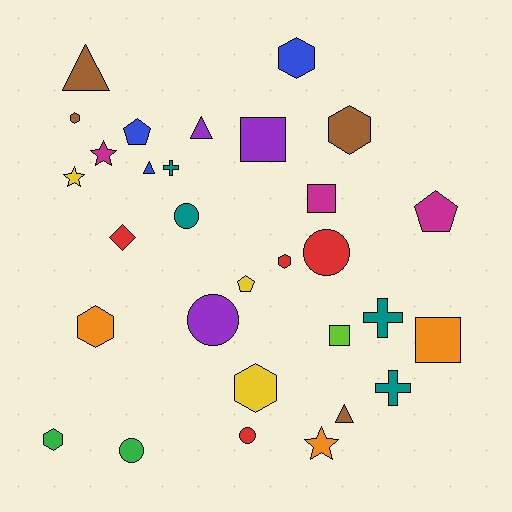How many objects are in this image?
There are 30 objects.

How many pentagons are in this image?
There are 3 pentagons.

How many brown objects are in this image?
There are 4 brown objects.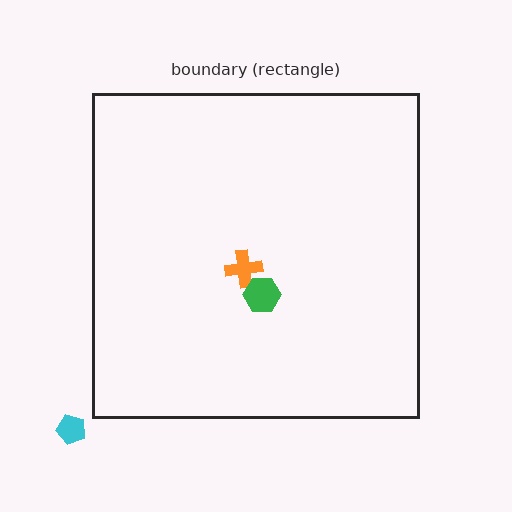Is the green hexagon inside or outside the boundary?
Inside.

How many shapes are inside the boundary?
2 inside, 1 outside.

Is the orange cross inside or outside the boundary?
Inside.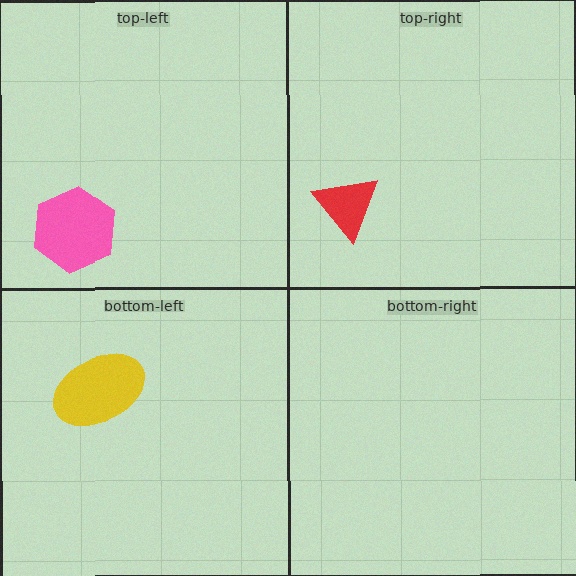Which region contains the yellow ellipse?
The bottom-left region.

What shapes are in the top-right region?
The red triangle.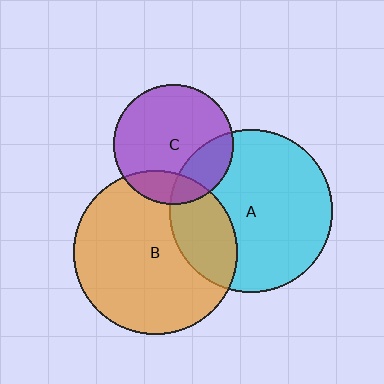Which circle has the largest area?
Circle B (orange).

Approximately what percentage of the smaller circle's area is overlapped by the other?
Approximately 25%.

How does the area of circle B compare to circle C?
Approximately 1.9 times.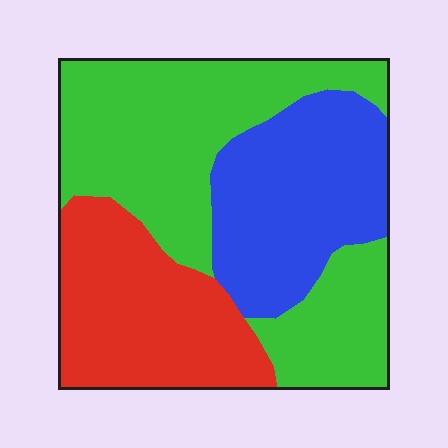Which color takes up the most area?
Green, at roughly 45%.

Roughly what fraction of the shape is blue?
Blue takes up between a quarter and a half of the shape.